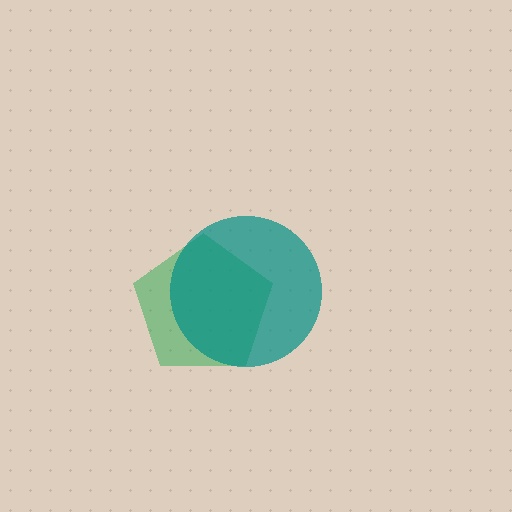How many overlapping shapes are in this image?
There are 2 overlapping shapes in the image.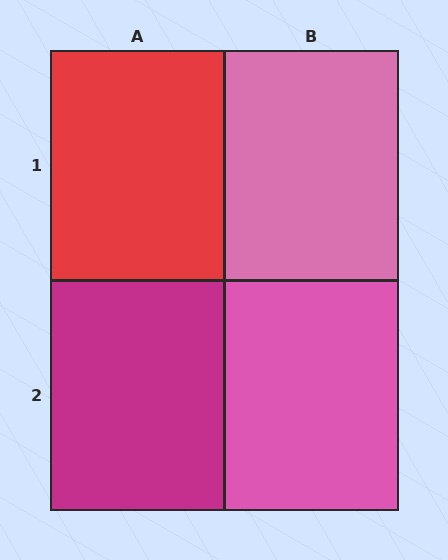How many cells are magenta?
1 cell is magenta.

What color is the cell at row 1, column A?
Red.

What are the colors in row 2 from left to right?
Magenta, pink.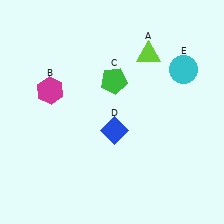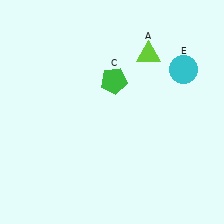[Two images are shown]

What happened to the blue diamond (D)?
The blue diamond (D) was removed in Image 2. It was in the bottom-right area of Image 1.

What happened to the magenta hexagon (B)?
The magenta hexagon (B) was removed in Image 2. It was in the top-left area of Image 1.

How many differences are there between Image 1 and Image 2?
There are 2 differences between the two images.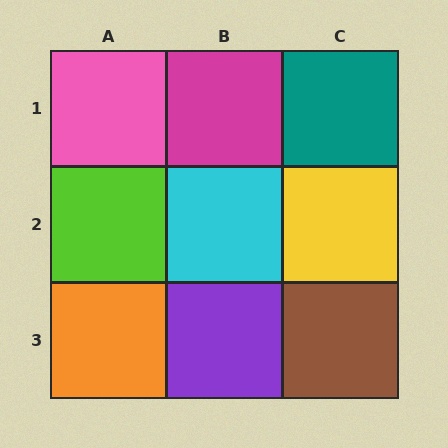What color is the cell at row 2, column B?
Cyan.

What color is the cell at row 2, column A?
Lime.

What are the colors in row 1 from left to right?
Pink, magenta, teal.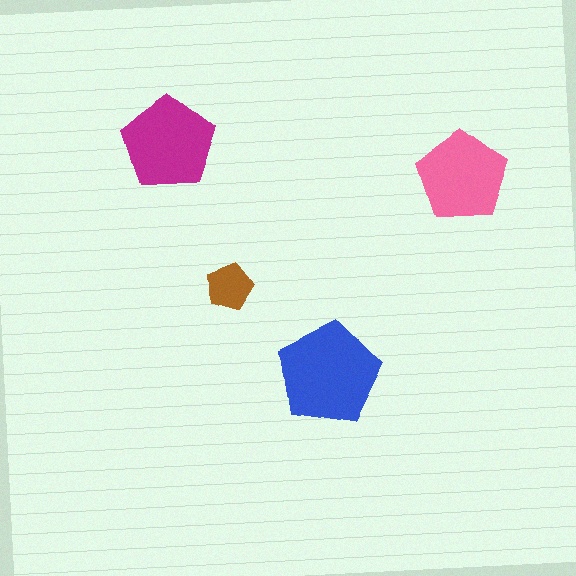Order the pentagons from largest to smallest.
the blue one, the magenta one, the pink one, the brown one.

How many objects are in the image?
There are 4 objects in the image.